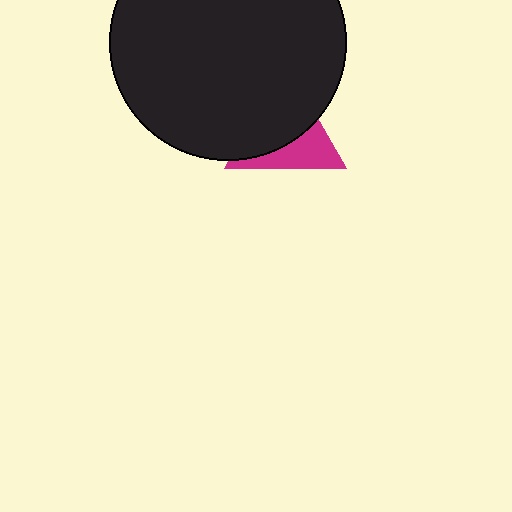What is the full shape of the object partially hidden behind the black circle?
The partially hidden object is a magenta triangle.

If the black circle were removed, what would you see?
You would see the complete magenta triangle.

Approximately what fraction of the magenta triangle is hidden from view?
Roughly 60% of the magenta triangle is hidden behind the black circle.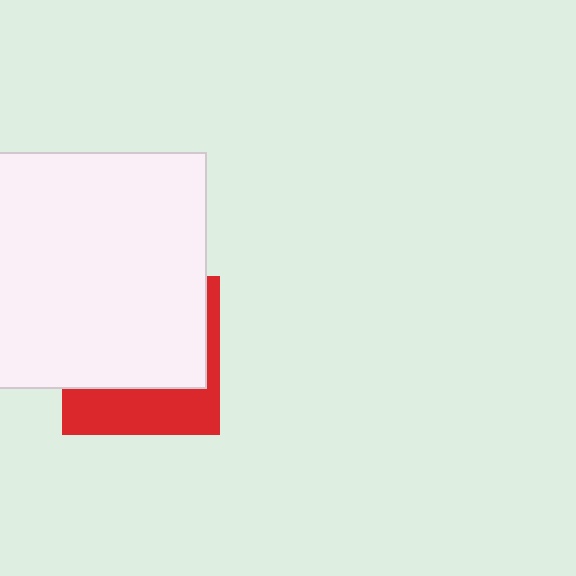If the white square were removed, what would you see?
You would see the complete red square.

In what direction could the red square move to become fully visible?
The red square could move down. That would shift it out from behind the white square entirely.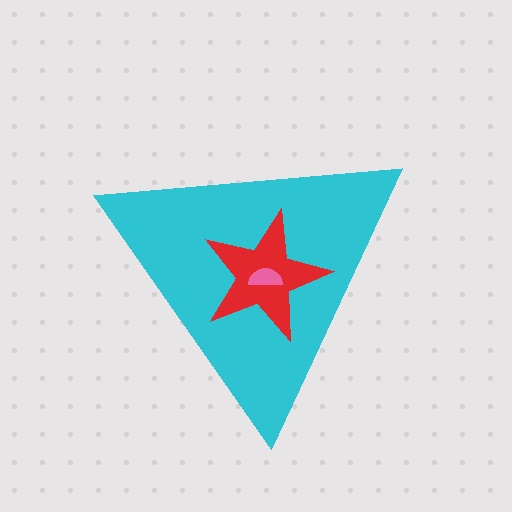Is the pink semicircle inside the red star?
Yes.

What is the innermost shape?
The pink semicircle.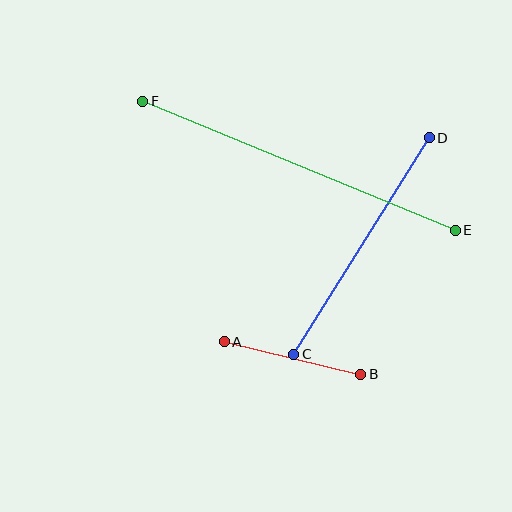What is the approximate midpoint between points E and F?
The midpoint is at approximately (299, 166) pixels.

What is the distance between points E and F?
The distance is approximately 338 pixels.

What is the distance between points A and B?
The distance is approximately 140 pixels.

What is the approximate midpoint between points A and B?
The midpoint is at approximately (292, 358) pixels.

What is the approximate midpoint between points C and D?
The midpoint is at approximately (362, 246) pixels.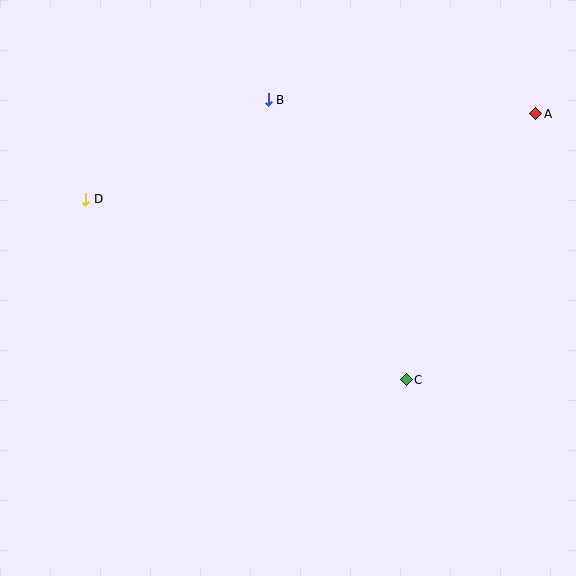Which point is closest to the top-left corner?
Point D is closest to the top-left corner.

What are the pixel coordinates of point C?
Point C is at (406, 380).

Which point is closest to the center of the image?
Point C at (406, 380) is closest to the center.